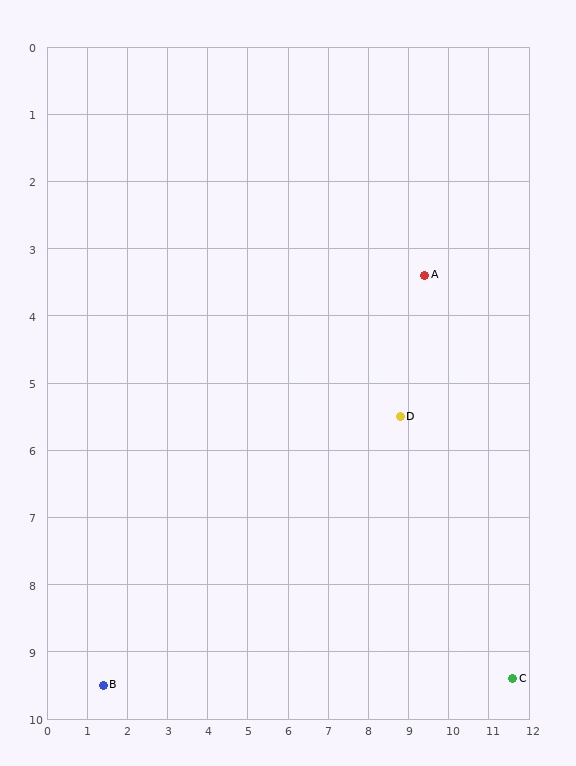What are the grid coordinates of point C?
Point C is at approximately (11.6, 9.4).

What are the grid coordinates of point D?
Point D is at approximately (8.8, 5.5).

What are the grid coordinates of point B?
Point B is at approximately (1.4, 9.5).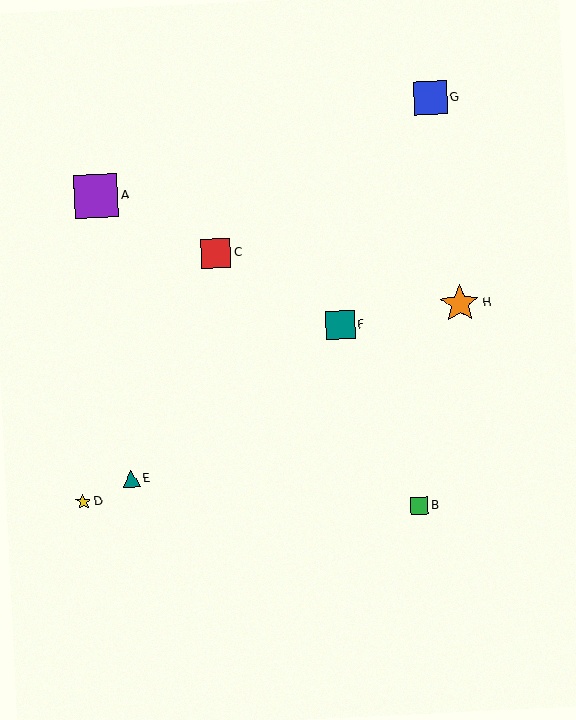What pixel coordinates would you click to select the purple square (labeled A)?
Click at (96, 196) to select the purple square A.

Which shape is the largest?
The purple square (labeled A) is the largest.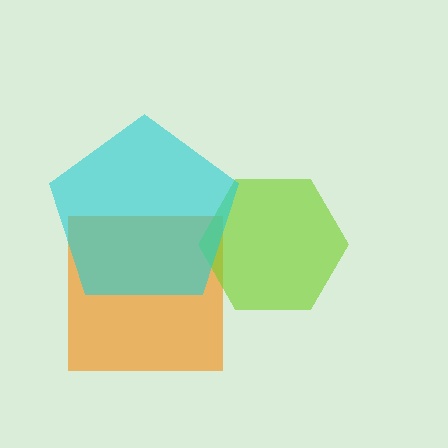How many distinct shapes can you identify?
There are 3 distinct shapes: an orange square, a lime hexagon, a cyan pentagon.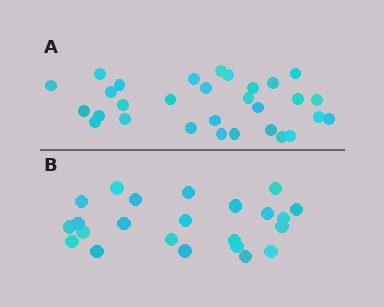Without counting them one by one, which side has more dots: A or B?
Region A (the top region) has more dots.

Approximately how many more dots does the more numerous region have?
Region A has roughly 8 or so more dots than region B.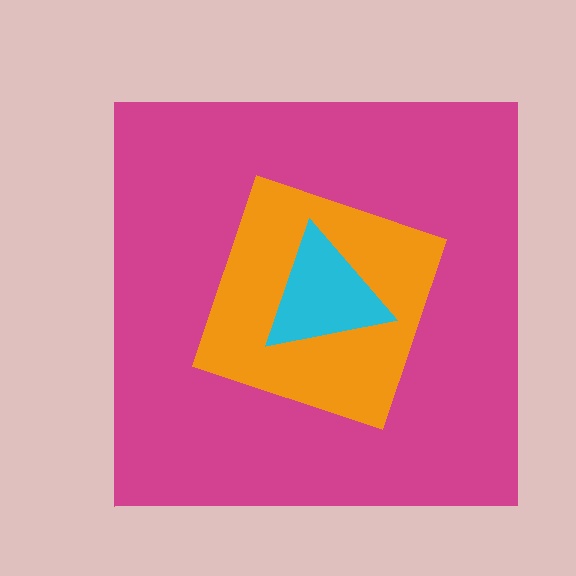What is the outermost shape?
The magenta square.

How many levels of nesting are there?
3.